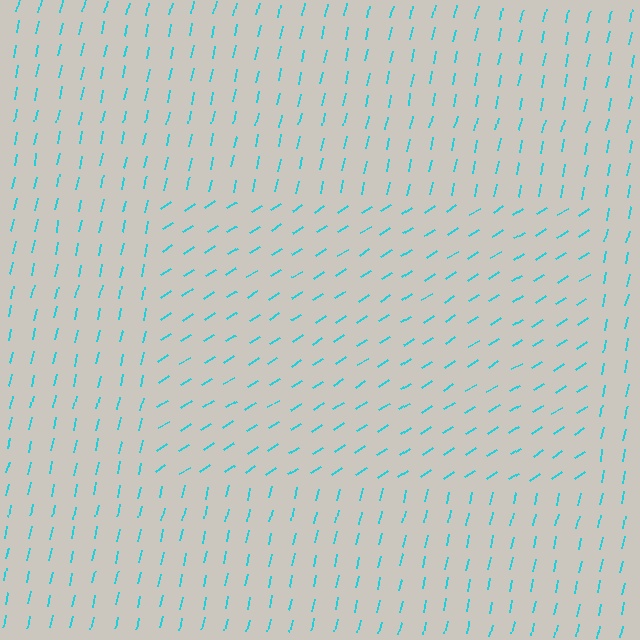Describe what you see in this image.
The image is filled with small cyan line segments. A rectangle region in the image has lines oriented differently from the surrounding lines, creating a visible texture boundary.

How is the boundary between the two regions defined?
The boundary is defined purely by a change in line orientation (approximately 45 degrees difference). All lines are the same color and thickness.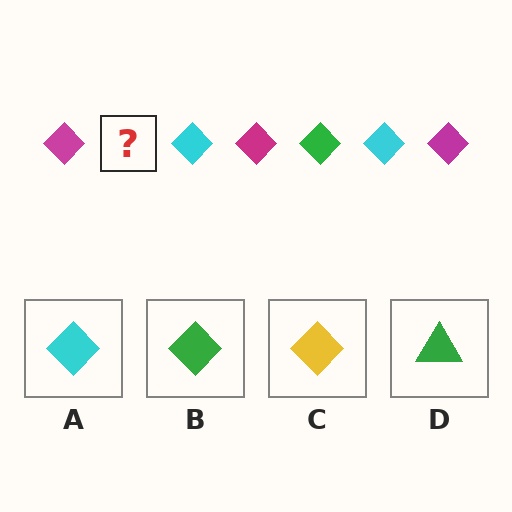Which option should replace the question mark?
Option B.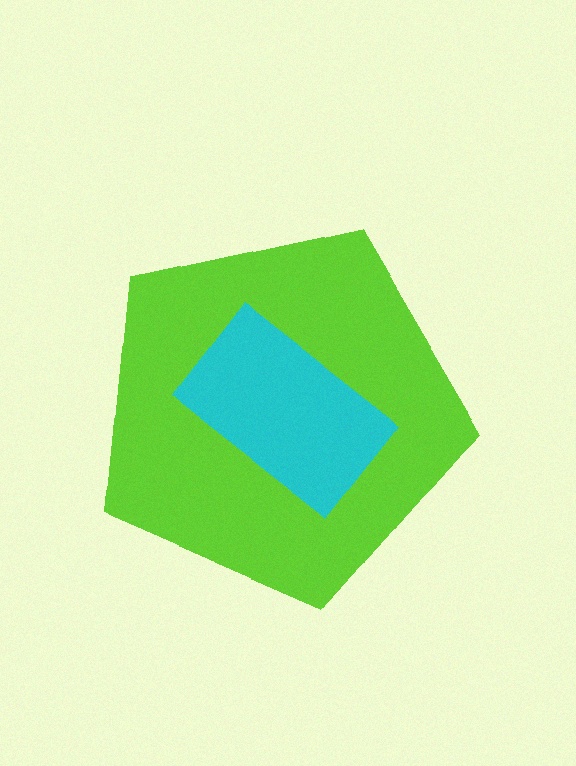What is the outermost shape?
The lime pentagon.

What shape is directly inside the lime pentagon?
The cyan rectangle.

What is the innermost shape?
The cyan rectangle.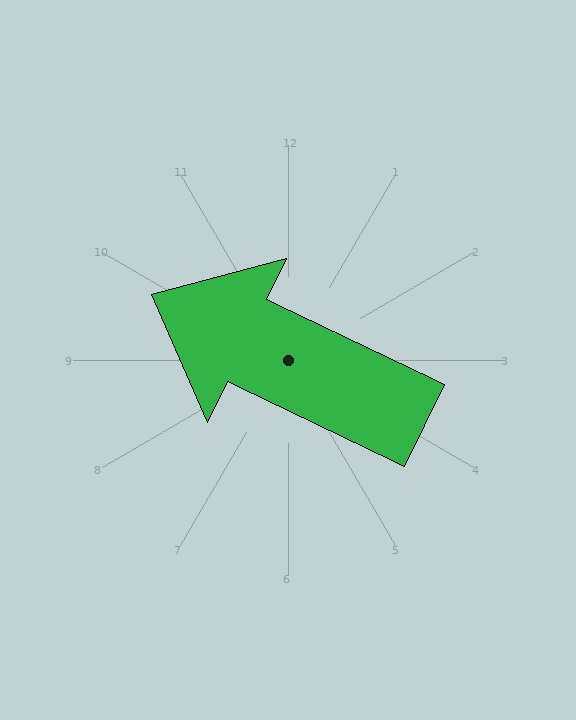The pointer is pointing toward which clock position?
Roughly 10 o'clock.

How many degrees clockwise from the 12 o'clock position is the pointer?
Approximately 296 degrees.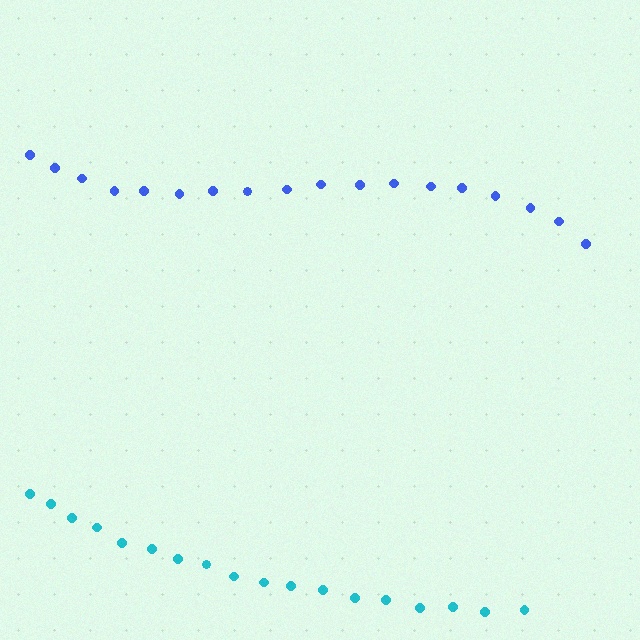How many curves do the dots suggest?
There are 2 distinct paths.